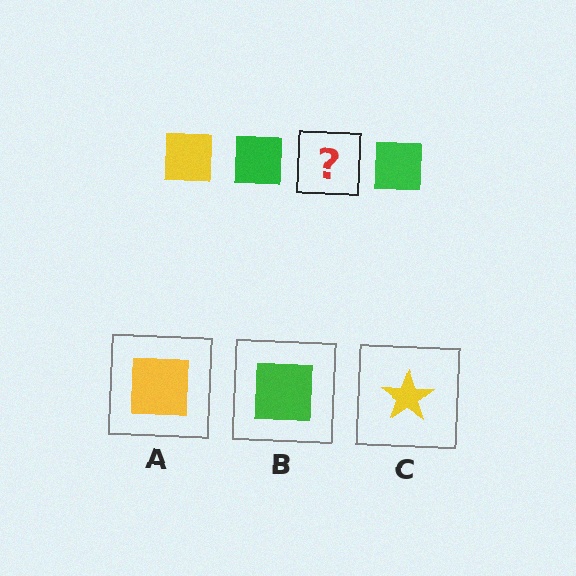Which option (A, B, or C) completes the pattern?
A.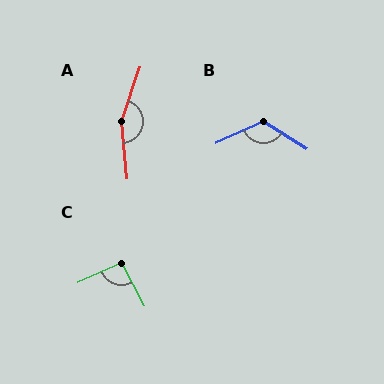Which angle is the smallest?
C, at approximately 94 degrees.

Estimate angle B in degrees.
Approximately 123 degrees.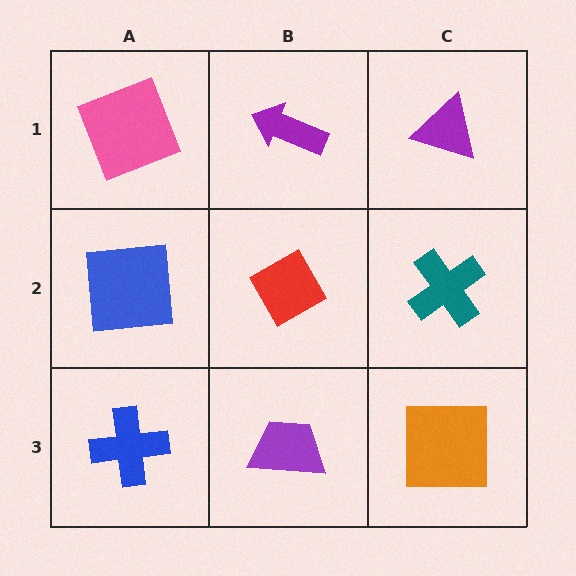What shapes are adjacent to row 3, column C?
A teal cross (row 2, column C), a purple trapezoid (row 3, column B).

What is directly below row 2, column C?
An orange square.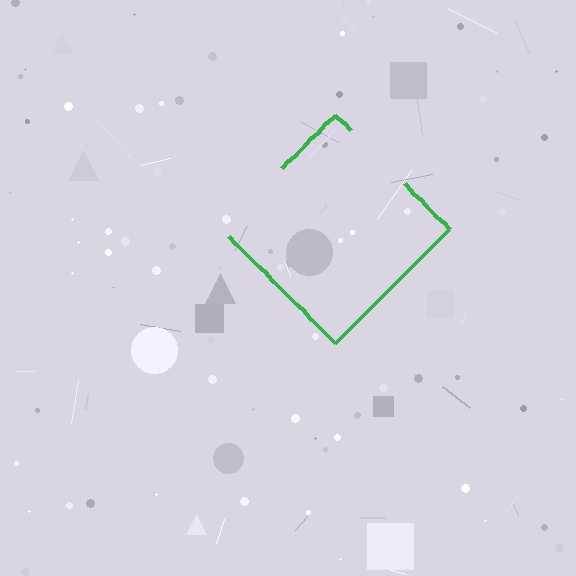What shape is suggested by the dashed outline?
The dashed outline suggests a diamond.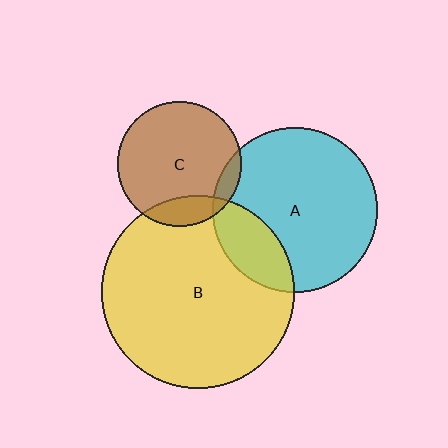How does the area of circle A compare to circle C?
Approximately 1.7 times.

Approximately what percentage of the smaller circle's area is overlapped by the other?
Approximately 10%.